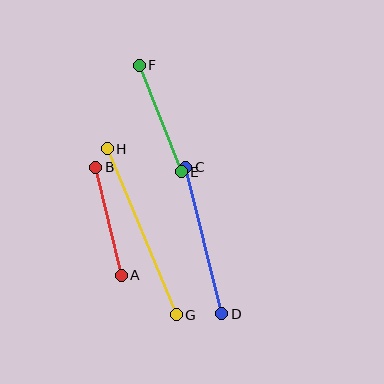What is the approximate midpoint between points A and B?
The midpoint is at approximately (108, 221) pixels.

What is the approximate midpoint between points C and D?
The midpoint is at approximately (204, 240) pixels.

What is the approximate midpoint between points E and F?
The midpoint is at approximately (160, 119) pixels.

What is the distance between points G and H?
The distance is approximately 180 pixels.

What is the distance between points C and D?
The distance is approximately 151 pixels.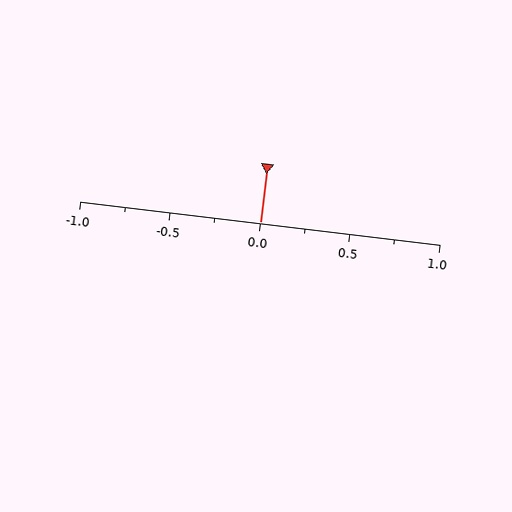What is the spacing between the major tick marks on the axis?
The major ticks are spaced 0.5 apart.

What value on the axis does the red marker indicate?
The marker indicates approximately 0.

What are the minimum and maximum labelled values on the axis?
The axis runs from -1.0 to 1.0.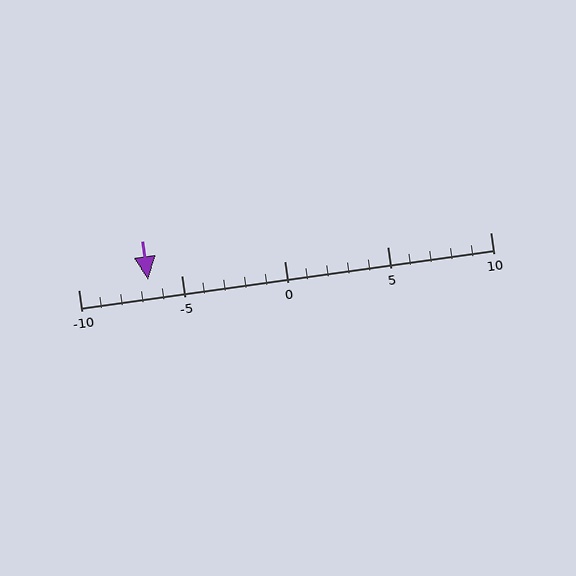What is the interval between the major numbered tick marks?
The major tick marks are spaced 5 units apart.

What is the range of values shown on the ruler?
The ruler shows values from -10 to 10.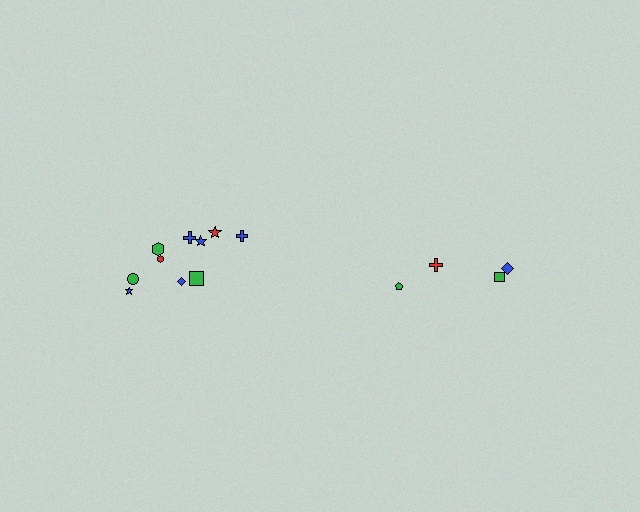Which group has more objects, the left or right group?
The left group.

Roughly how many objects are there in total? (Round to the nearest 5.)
Roughly 15 objects in total.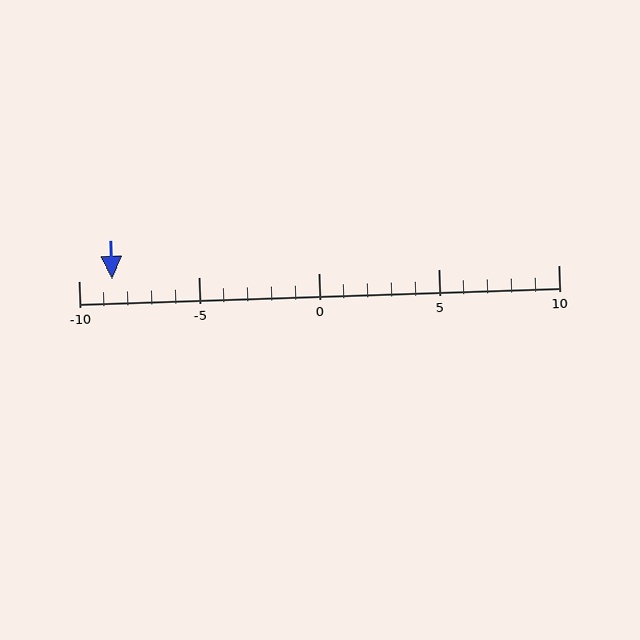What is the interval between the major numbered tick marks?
The major tick marks are spaced 5 units apart.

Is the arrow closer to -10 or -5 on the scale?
The arrow is closer to -10.